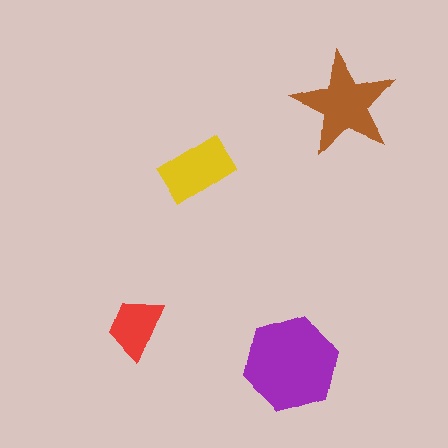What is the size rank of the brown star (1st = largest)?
2nd.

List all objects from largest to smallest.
The purple hexagon, the brown star, the yellow rectangle, the red trapezoid.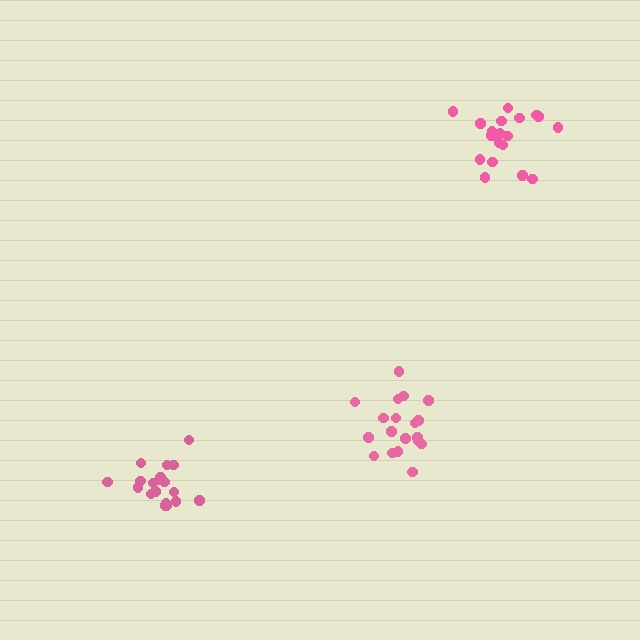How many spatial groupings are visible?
There are 3 spatial groupings.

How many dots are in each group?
Group 1: 19 dots, Group 2: 20 dots, Group 3: 20 dots (59 total).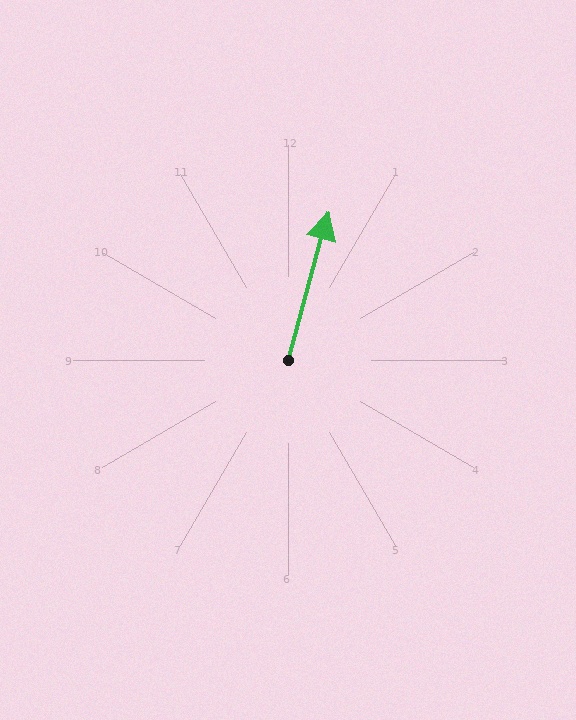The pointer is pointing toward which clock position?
Roughly 1 o'clock.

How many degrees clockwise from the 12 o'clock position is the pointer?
Approximately 15 degrees.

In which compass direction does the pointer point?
North.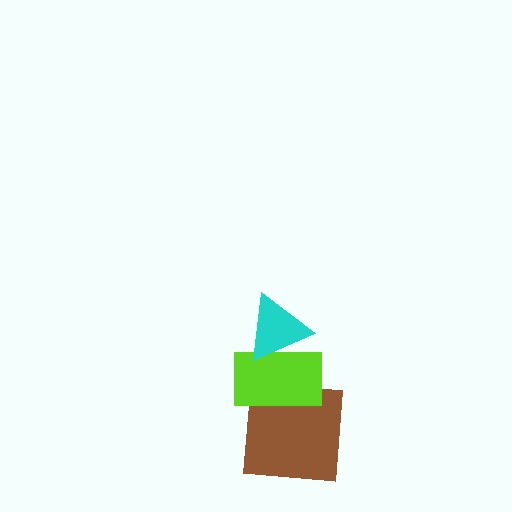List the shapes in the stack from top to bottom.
From top to bottom: the cyan triangle, the lime rectangle, the brown square.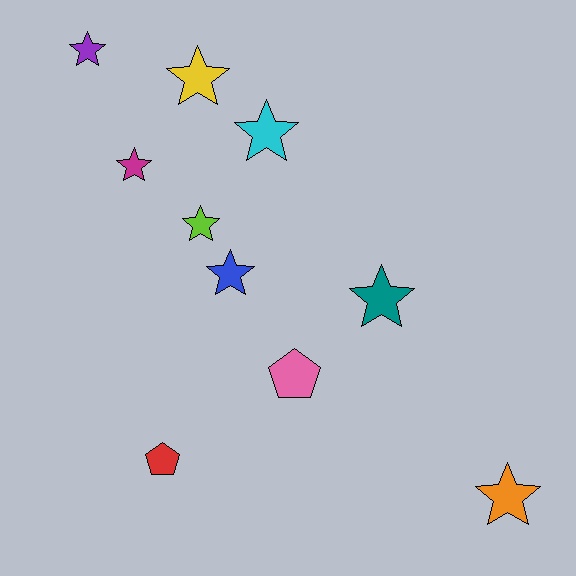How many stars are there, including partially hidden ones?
There are 8 stars.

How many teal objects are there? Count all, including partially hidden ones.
There is 1 teal object.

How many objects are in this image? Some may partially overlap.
There are 10 objects.